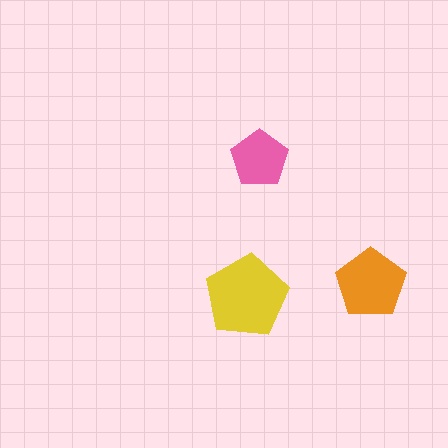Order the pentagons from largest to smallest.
the yellow one, the orange one, the pink one.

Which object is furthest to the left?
The yellow pentagon is leftmost.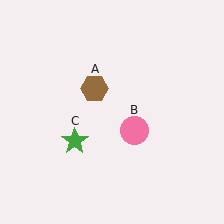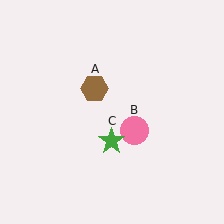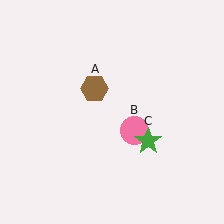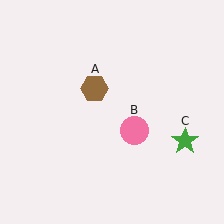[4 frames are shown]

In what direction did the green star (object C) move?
The green star (object C) moved right.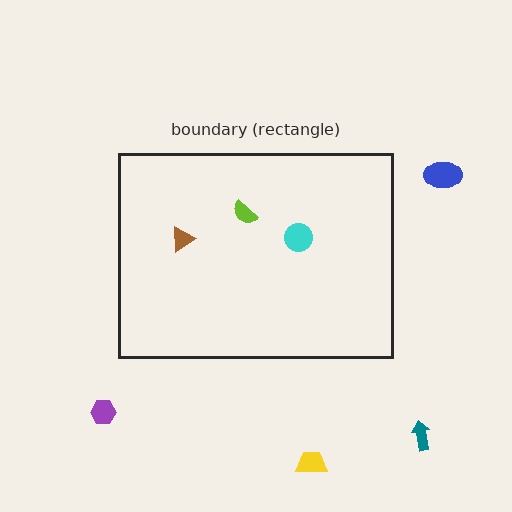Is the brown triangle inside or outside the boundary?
Inside.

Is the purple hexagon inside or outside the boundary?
Outside.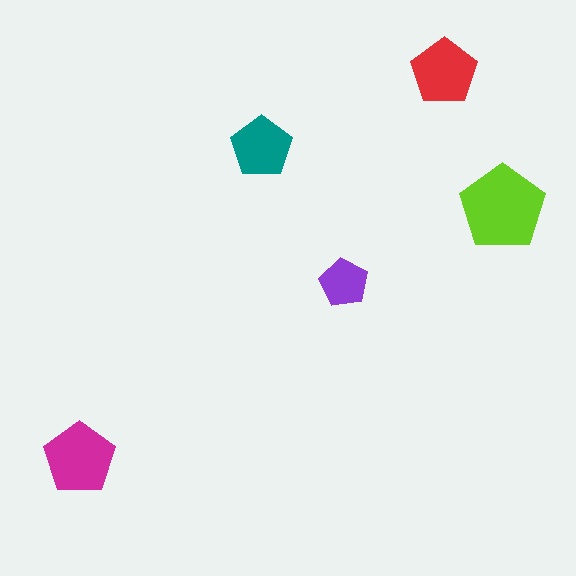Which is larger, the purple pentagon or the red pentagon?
The red one.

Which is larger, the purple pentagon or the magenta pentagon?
The magenta one.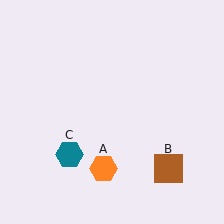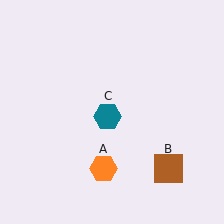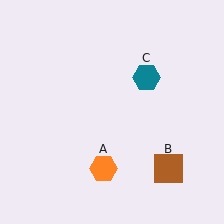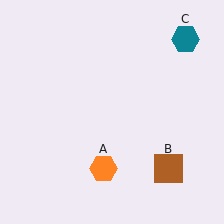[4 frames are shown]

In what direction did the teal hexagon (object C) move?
The teal hexagon (object C) moved up and to the right.